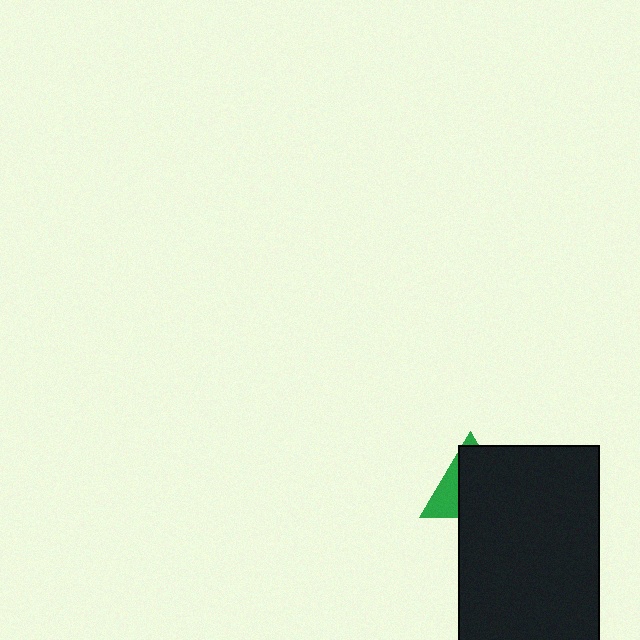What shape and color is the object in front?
The object in front is a black rectangle.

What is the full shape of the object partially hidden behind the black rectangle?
The partially hidden object is a green triangle.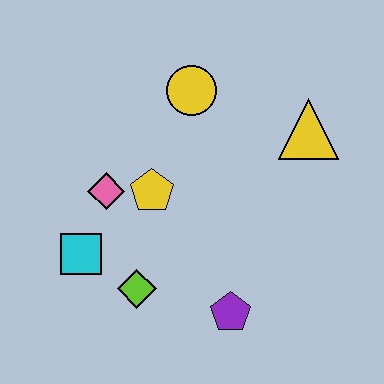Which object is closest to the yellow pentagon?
The pink diamond is closest to the yellow pentagon.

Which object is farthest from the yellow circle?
The purple pentagon is farthest from the yellow circle.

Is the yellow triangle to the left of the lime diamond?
No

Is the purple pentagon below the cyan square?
Yes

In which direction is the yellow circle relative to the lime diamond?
The yellow circle is above the lime diamond.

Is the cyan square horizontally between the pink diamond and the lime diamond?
No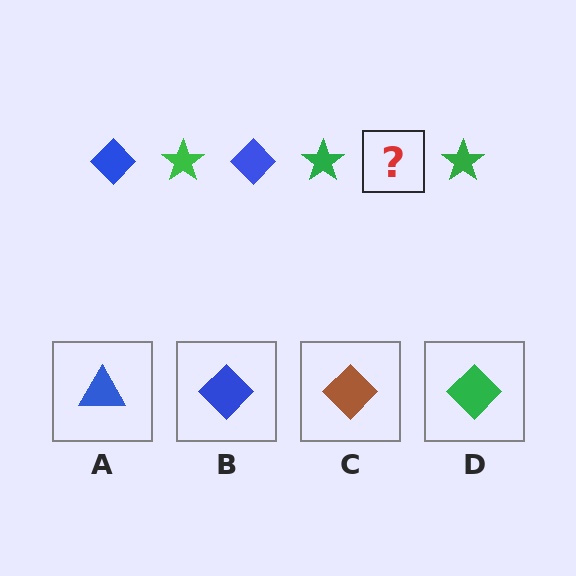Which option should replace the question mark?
Option B.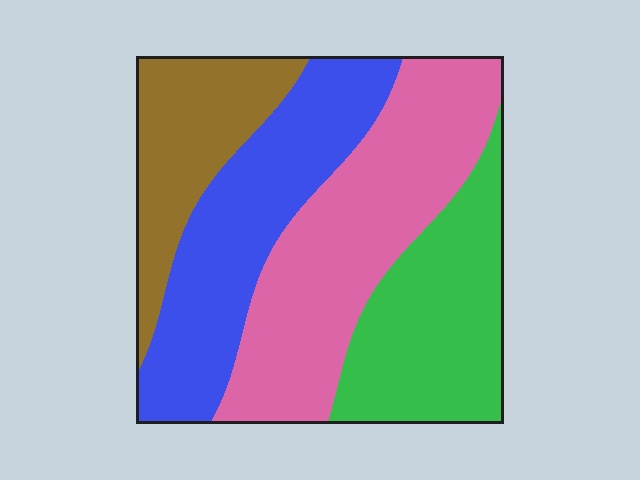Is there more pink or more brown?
Pink.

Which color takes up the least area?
Brown, at roughly 15%.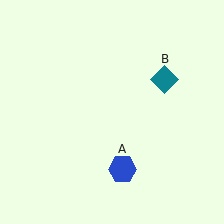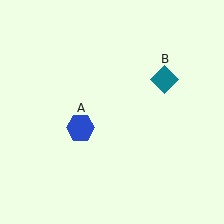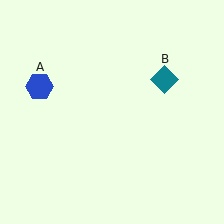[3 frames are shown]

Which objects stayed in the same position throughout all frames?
Teal diamond (object B) remained stationary.